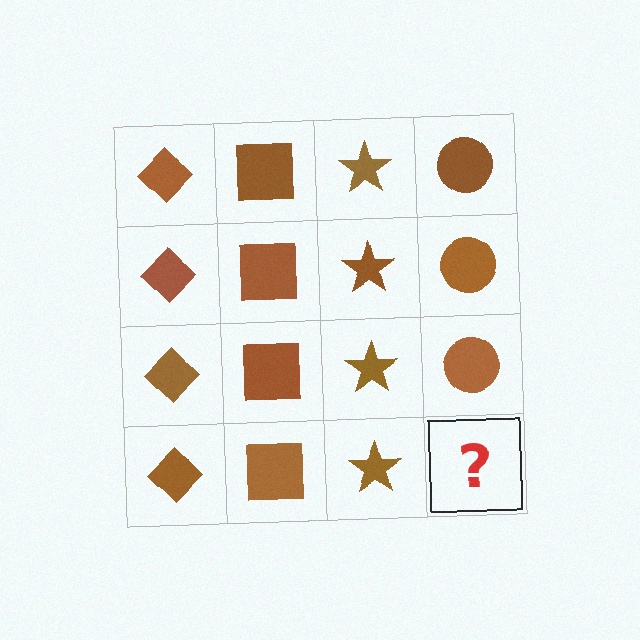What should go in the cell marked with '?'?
The missing cell should contain a brown circle.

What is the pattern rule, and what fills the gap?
The rule is that each column has a consistent shape. The gap should be filled with a brown circle.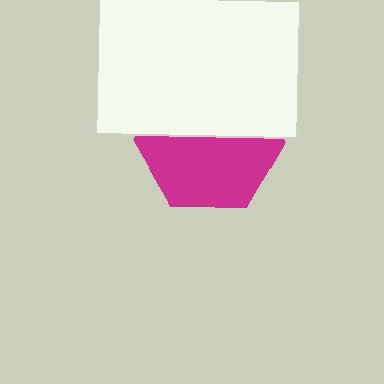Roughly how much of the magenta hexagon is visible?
About half of it is visible (roughly 54%).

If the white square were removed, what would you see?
You would see the complete magenta hexagon.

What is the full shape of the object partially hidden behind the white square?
The partially hidden object is a magenta hexagon.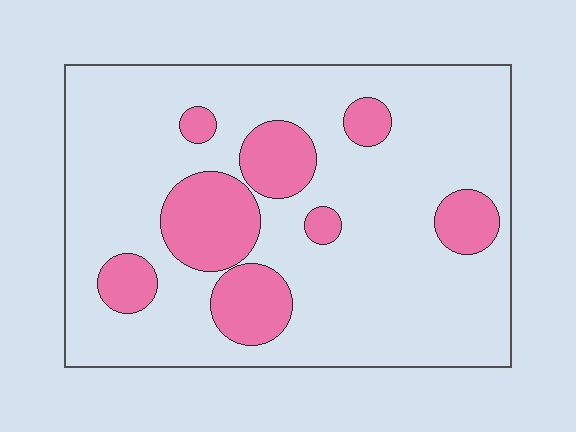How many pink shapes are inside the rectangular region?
8.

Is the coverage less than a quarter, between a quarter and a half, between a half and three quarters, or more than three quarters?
Less than a quarter.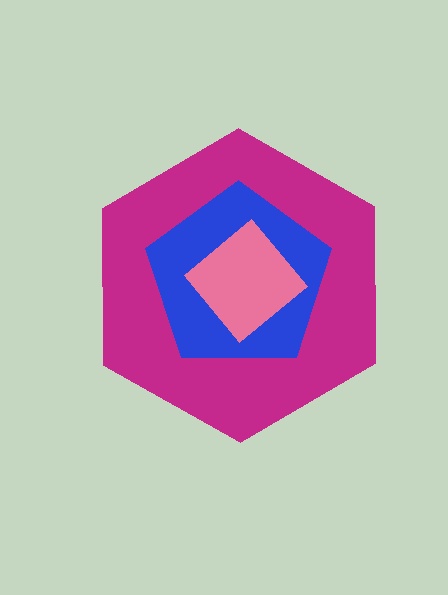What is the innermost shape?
The pink diamond.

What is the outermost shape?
The magenta hexagon.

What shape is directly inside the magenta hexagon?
The blue pentagon.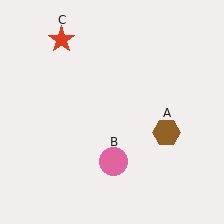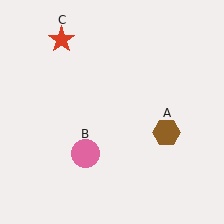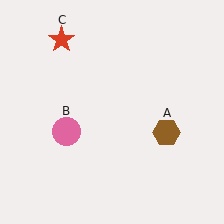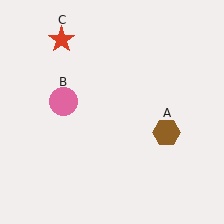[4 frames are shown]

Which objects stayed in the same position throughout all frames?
Brown hexagon (object A) and red star (object C) remained stationary.